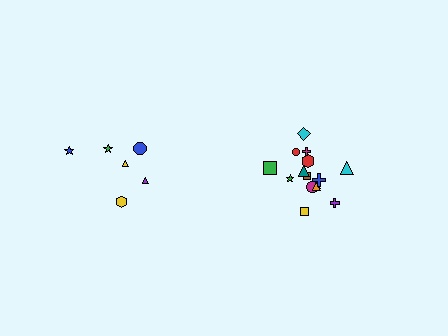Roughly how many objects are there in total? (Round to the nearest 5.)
Roughly 20 objects in total.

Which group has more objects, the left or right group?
The right group.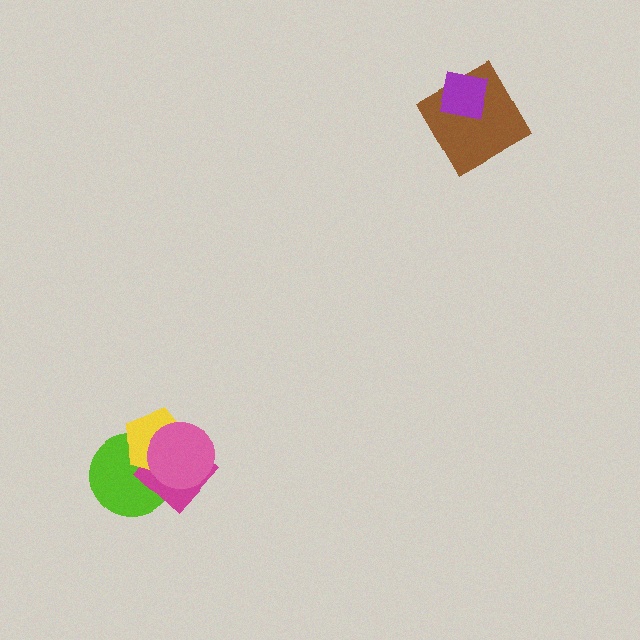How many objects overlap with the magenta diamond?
3 objects overlap with the magenta diamond.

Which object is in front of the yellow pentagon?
The pink circle is in front of the yellow pentagon.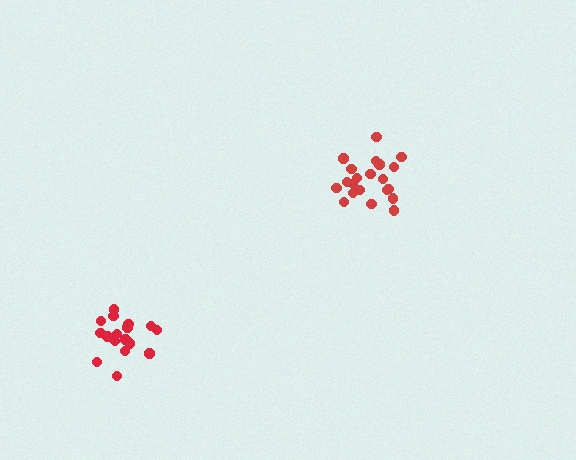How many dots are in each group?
Group 1: 21 dots, Group 2: 17 dots (38 total).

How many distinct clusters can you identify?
There are 2 distinct clusters.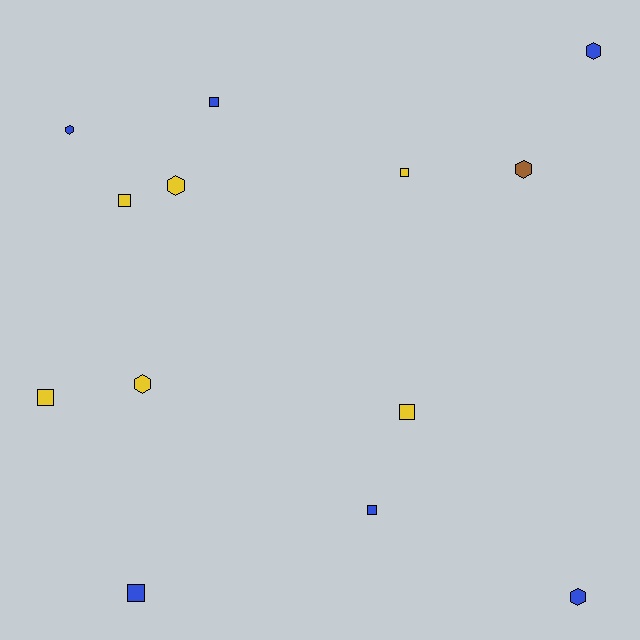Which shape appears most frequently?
Square, with 7 objects.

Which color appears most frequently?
Blue, with 6 objects.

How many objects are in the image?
There are 13 objects.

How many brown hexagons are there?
There is 1 brown hexagon.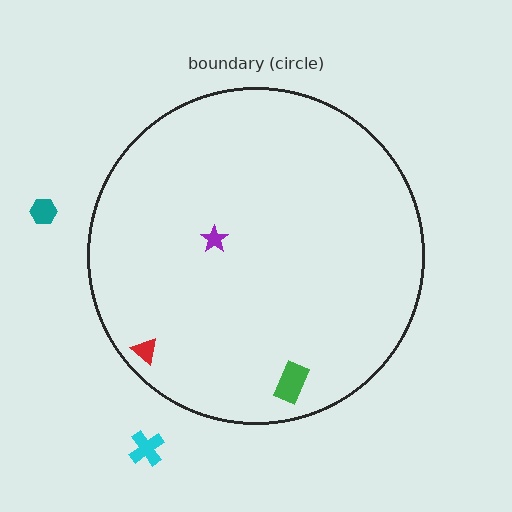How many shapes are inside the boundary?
3 inside, 2 outside.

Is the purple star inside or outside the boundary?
Inside.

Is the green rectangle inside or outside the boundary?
Inside.